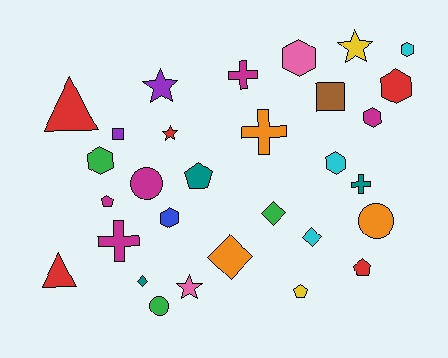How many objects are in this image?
There are 30 objects.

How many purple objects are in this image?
There are 2 purple objects.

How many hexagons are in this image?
There are 7 hexagons.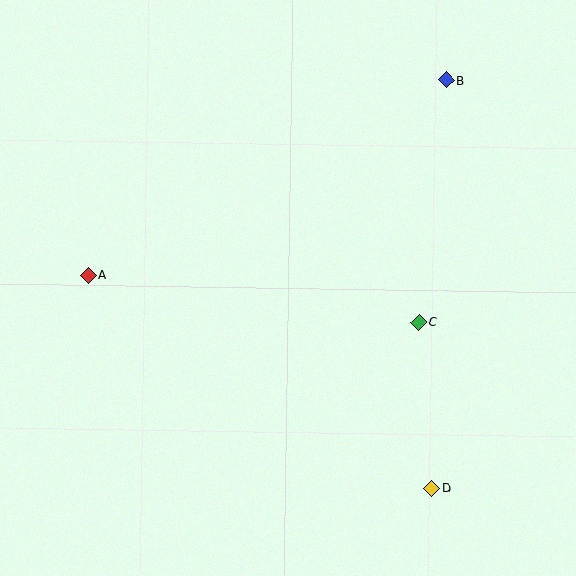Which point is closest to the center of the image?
Point C at (419, 322) is closest to the center.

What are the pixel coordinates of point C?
Point C is at (419, 322).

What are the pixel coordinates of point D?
Point D is at (432, 489).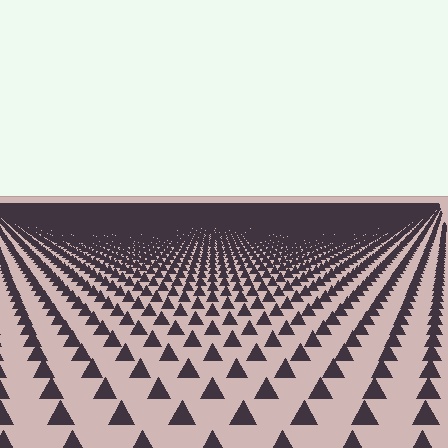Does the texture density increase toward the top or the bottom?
Density increases toward the top.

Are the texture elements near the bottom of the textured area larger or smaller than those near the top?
Larger. Near the bottom, elements are closer to the viewer and appear at a bigger on-screen size.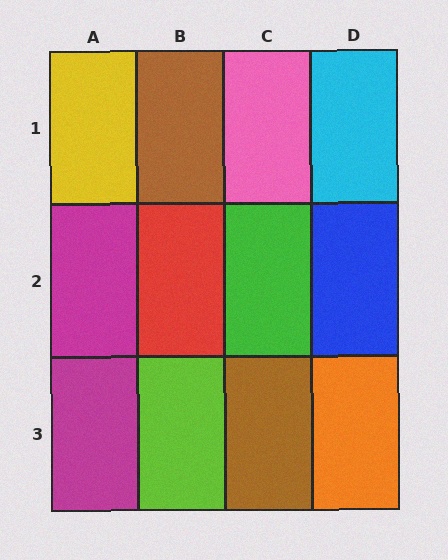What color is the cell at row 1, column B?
Brown.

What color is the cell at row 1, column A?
Yellow.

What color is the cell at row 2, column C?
Green.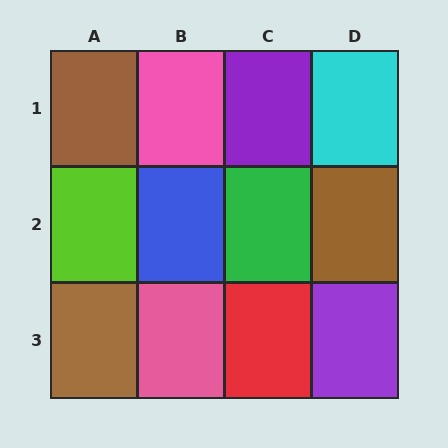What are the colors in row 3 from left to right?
Brown, pink, red, purple.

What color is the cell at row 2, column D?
Brown.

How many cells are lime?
1 cell is lime.